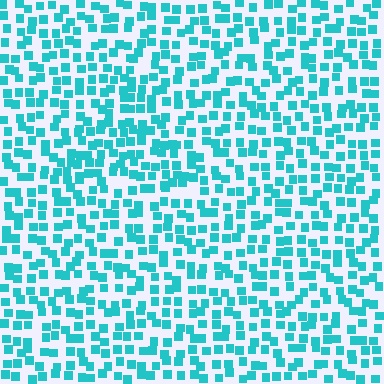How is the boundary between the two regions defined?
The boundary is defined by a change in element density (approximately 1.4x ratio). All elements are the same color, size, and shape.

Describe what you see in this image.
The image contains small cyan elements arranged at two different densities. A triangle-shaped region is visible where the elements are more densely packed than the surrounding area.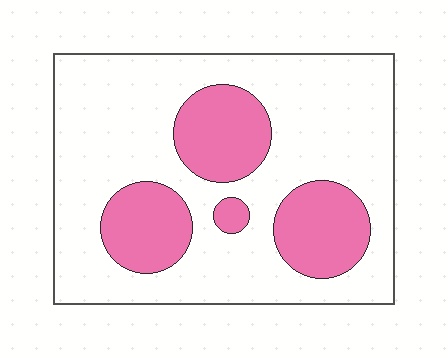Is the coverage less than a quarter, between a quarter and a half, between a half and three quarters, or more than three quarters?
Between a quarter and a half.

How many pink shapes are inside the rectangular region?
4.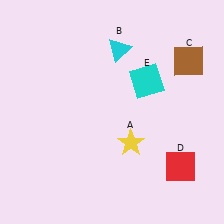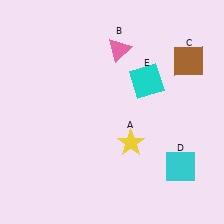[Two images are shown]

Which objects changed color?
B changed from cyan to pink. D changed from red to cyan.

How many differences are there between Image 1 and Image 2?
There are 2 differences between the two images.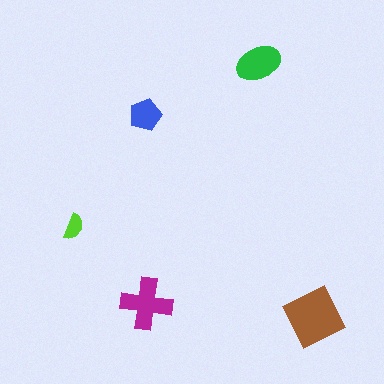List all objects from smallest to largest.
The lime semicircle, the blue pentagon, the green ellipse, the magenta cross, the brown square.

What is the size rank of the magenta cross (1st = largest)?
2nd.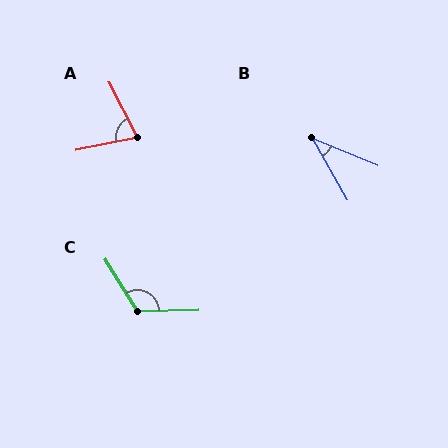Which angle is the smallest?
B, at approximately 38 degrees.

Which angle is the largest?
C, at approximately 120 degrees.